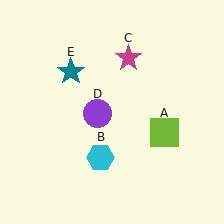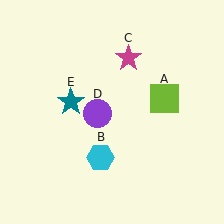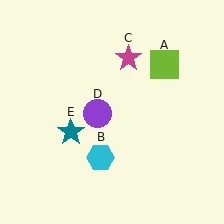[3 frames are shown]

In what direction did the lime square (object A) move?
The lime square (object A) moved up.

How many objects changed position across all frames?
2 objects changed position: lime square (object A), teal star (object E).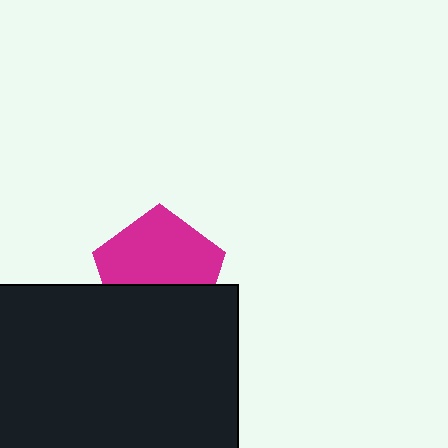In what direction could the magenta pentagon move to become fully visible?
The magenta pentagon could move up. That would shift it out from behind the black rectangle entirely.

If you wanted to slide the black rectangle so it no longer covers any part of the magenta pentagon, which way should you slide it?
Slide it down — that is the most direct way to separate the two shapes.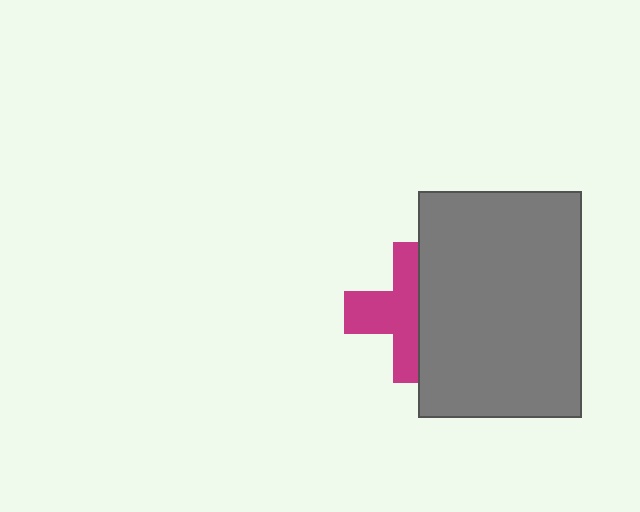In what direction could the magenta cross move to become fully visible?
The magenta cross could move left. That would shift it out from behind the gray rectangle entirely.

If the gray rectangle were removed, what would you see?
You would see the complete magenta cross.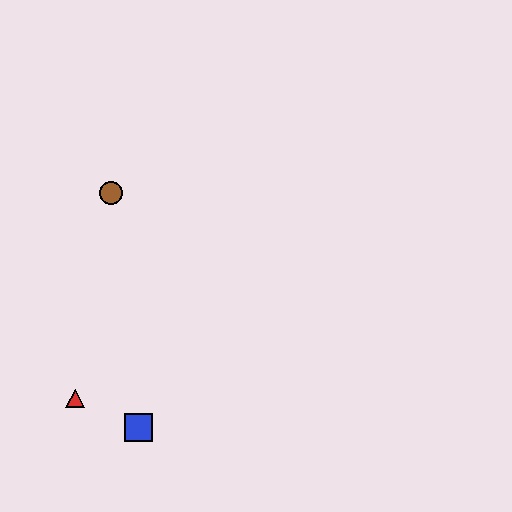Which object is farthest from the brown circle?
The blue square is farthest from the brown circle.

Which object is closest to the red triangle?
The blue square is closest to the red triangle.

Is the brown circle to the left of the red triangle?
No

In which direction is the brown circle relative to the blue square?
The brown circle is above the blue square.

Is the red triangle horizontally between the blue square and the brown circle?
No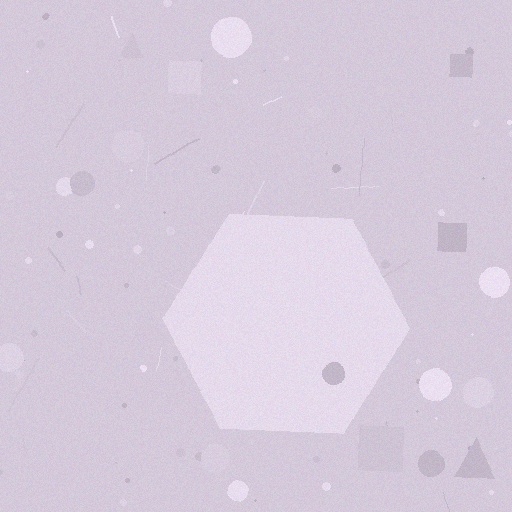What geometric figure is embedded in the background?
A hexagon is embedded in the background.